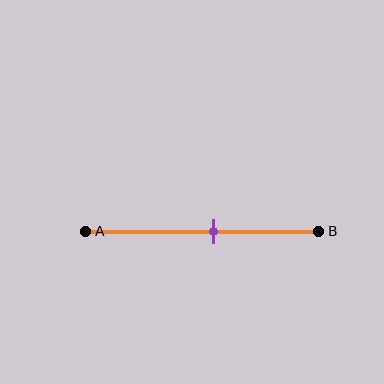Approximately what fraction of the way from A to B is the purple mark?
The purple mark is approximately 55% of the way from A to B.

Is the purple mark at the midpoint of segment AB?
No, the mark is at about 55% from A, not at the 50% midpoint.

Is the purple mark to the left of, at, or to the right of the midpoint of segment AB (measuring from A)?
The purple mark is to the right of the midpoint of segment AB.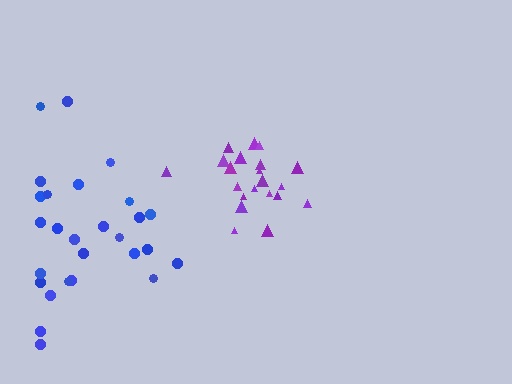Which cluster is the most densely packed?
Purple.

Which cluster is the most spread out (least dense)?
Blue.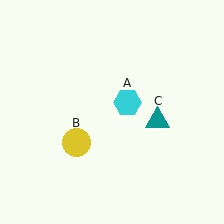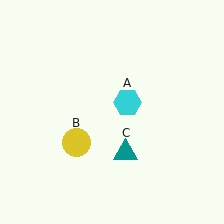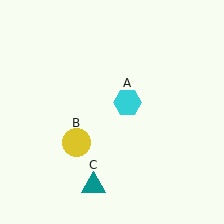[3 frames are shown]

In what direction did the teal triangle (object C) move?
The teal triangle (object C) moved down and to the left.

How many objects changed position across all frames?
1 object changed position: teal triangle (object C).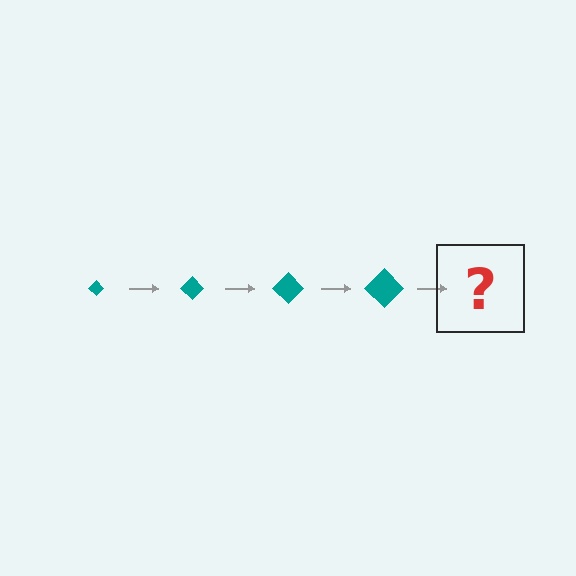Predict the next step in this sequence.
The next step is a teal diamond, larger than the previous one.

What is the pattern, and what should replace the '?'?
The pattern is that the diamond gets progressively larger each step. The '?' should be a teal diamond, larger than the previous one.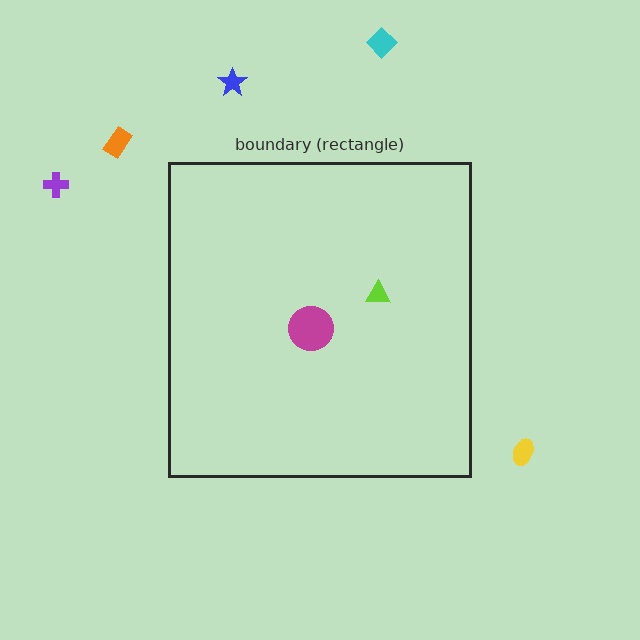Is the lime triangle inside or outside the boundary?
Inside.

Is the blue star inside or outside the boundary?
Outside.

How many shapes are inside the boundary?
2 inside, 5 outside.